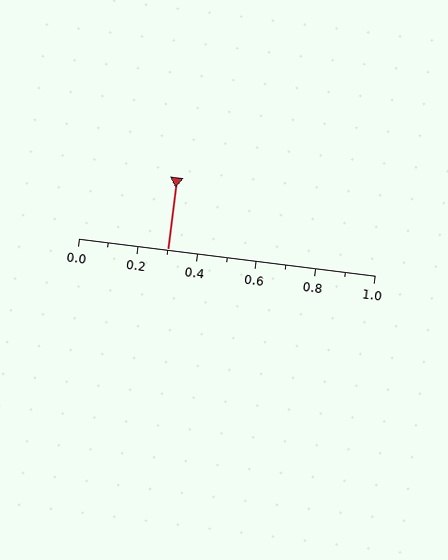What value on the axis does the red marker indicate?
The marker indicates approximately 0.3.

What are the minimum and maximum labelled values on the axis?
The axis runs from 0.0 to 1.0.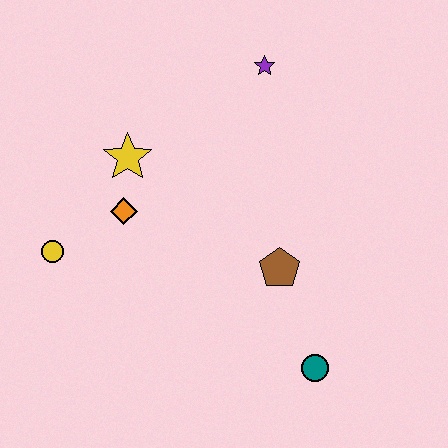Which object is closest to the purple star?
The yellow star is closest to the purple star.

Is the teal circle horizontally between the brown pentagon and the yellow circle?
No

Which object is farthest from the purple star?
The teal circle is farthest from the purple star.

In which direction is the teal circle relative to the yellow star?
The teal circle is below the yellow star.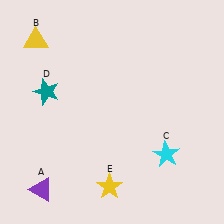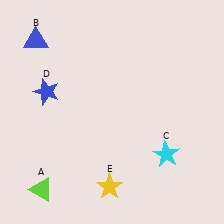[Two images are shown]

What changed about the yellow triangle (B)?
In Image 1, B is yellow. In Image 2, it changed to blue.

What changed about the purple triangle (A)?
In Image 1, A is purple. In Image 2, it changed to lime.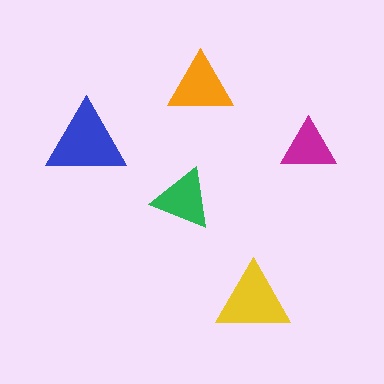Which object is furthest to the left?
The blue triangle is leftmost.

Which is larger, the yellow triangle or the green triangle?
The yellow one.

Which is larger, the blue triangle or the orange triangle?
The blue one.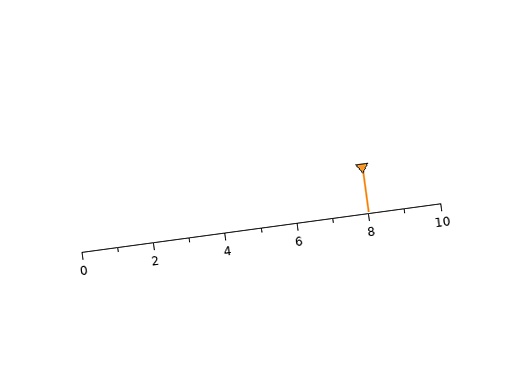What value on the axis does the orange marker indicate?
The marker indicates approximately 8.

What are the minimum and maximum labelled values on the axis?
The axis runs from 0 to 10.